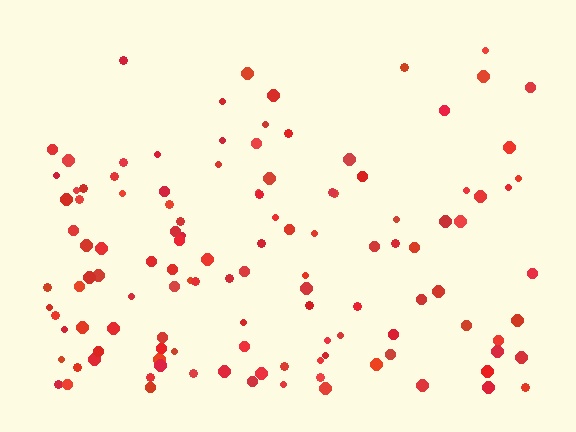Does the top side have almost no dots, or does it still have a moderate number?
Still a moderate number, just noticeably fewer than the bottom.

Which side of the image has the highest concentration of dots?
The bottom.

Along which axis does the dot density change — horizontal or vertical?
Vertical.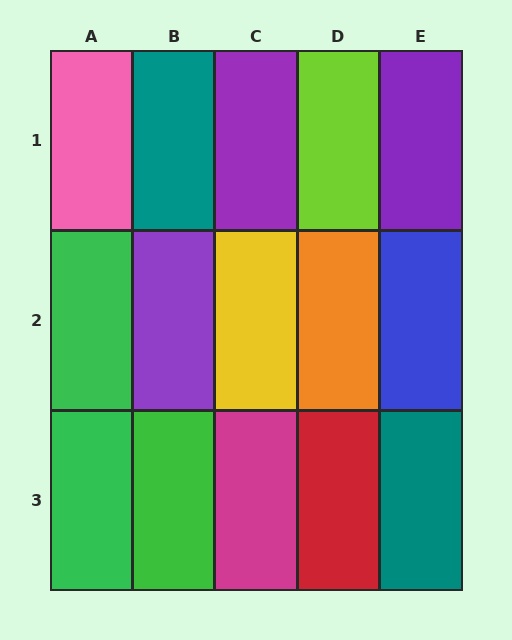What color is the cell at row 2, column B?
Purple.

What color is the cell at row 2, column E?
Blue.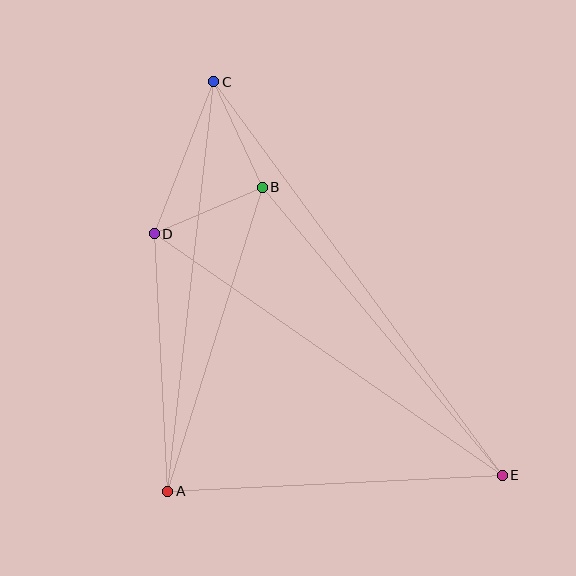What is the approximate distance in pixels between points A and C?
The distance between A and C is approximately 412 pixels.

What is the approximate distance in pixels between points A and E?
The distance between A and E is approximately 335 pixels.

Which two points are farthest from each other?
Points C and E are farthest from each other.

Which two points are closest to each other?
Points B and C are closest to each other.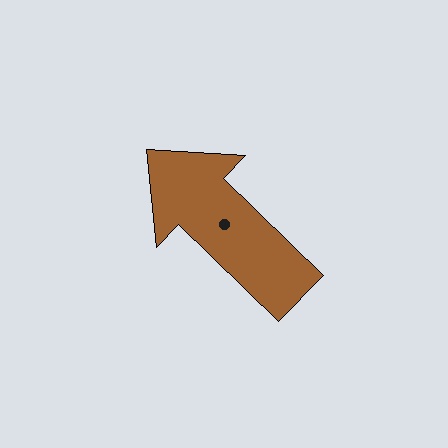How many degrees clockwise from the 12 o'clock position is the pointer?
Approximately 314 degrees.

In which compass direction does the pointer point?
Northwest.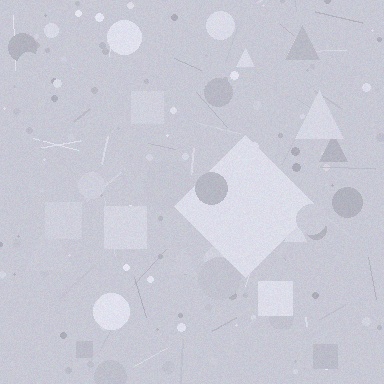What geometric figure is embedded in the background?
A diamond is embedded in the background.